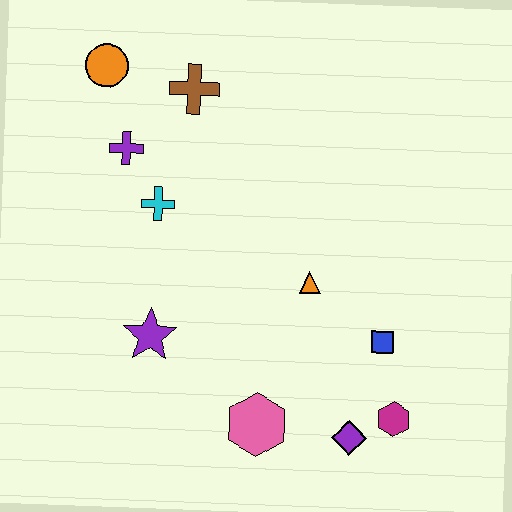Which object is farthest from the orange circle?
The magenta hexagon is farthest from the orange circle.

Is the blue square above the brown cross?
No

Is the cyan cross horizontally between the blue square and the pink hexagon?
No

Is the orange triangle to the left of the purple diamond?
Yes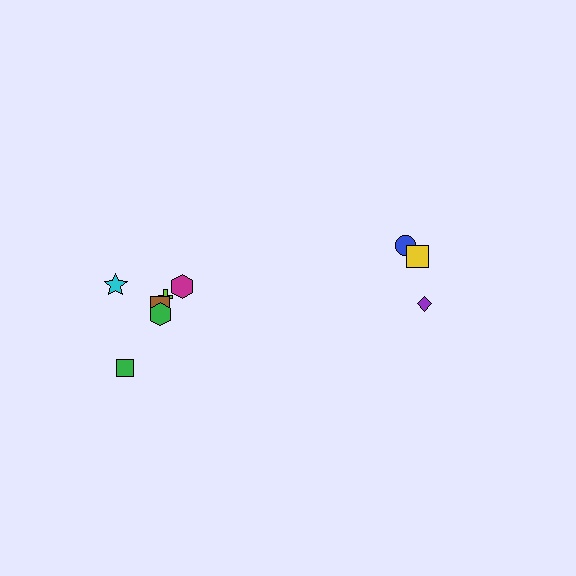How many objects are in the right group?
There are 3 objects.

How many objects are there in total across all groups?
There are 9 objects.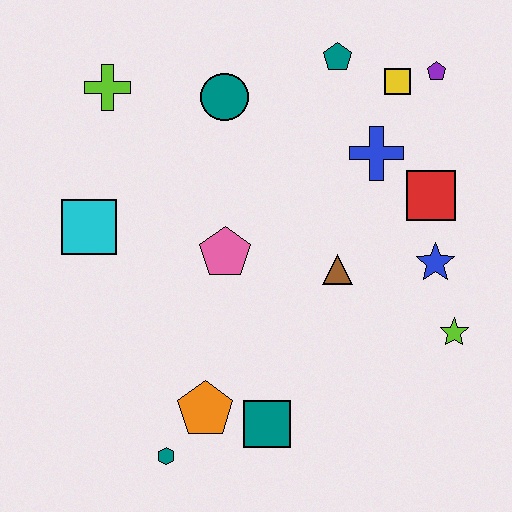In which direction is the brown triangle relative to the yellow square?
The brown triangle is below the yellow square.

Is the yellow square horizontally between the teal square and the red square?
Yes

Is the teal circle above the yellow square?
No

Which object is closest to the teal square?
The orange pentagon is closest to the teal square.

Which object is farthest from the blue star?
The lime cross is farthest from the blue star.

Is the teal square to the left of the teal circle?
No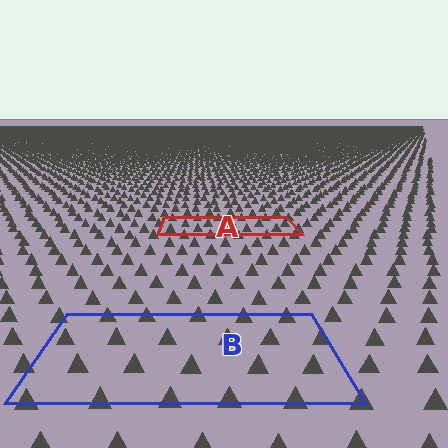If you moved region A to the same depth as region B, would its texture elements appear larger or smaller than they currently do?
They would appear larger. At a closer depth, the same texture elements are projected at a bigger on-screen size.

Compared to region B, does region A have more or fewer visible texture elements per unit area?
Region A has more texture elements per unit area — they are packed more densely because it is farther away.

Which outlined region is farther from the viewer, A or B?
Region A is farther from the viewer — the texture elements inside it appear smaller and more densely packed.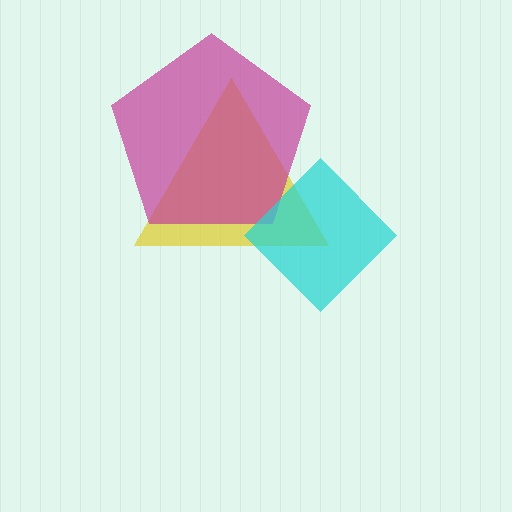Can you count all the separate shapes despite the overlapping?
Yes, there are 3 separate shapes.